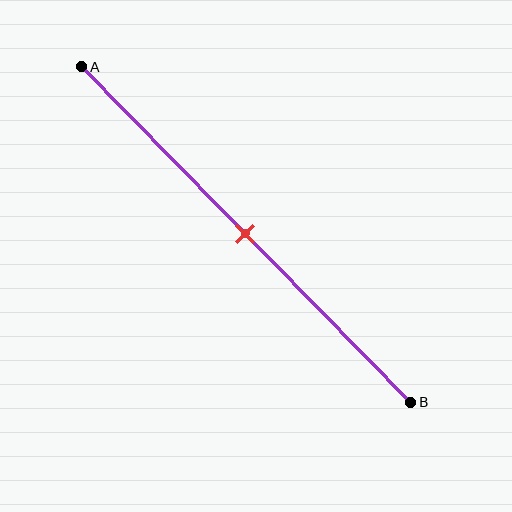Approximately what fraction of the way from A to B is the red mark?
The red mark is approximately 50% of the way from A to B.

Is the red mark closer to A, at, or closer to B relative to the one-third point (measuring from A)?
The red mark is closer to point B than the one-third point of segment AB.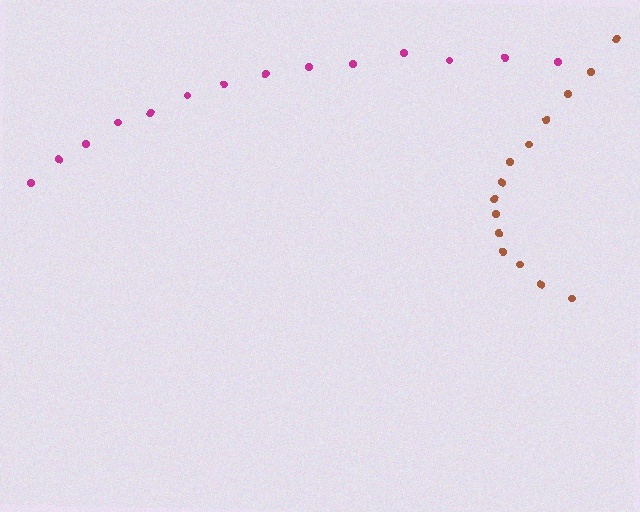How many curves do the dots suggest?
There are 2 distinct paths.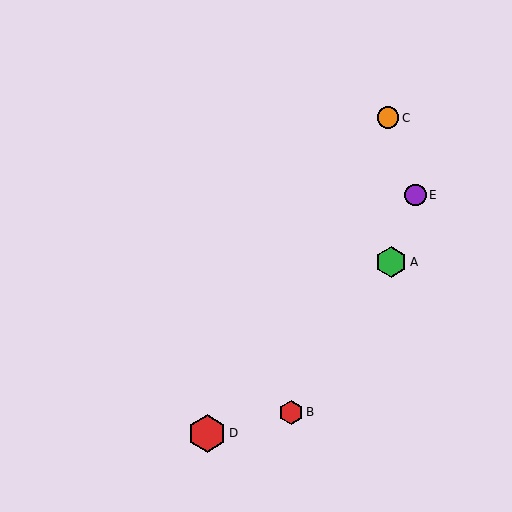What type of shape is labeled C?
Shape C is an orange circle.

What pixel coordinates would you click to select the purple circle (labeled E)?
Click at (416, 195) to select the purple circle E.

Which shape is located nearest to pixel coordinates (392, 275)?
The green hexagon (labeled A) at (391, 262) is nearest to that location.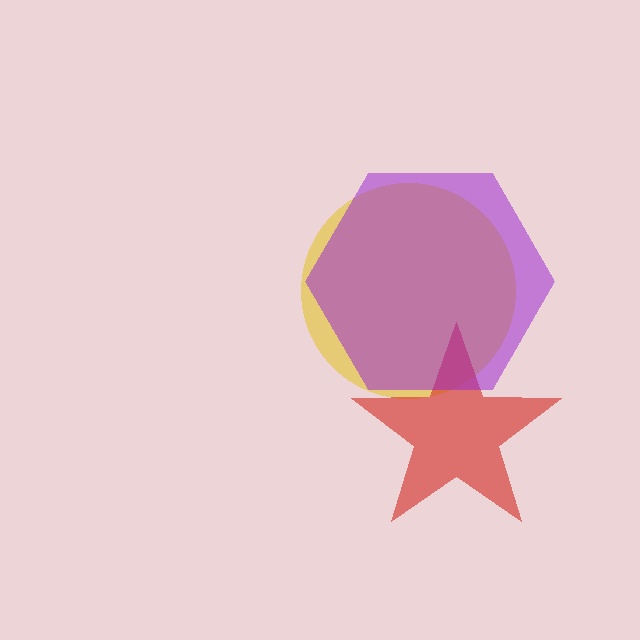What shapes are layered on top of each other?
The layered shapes are: a yellow circle, a red star, a purple hexagon.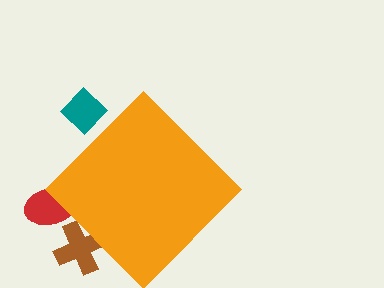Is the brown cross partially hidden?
Yes, the brown cross is partially hidden behind the orange diamond.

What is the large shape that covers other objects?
An orange diamond.